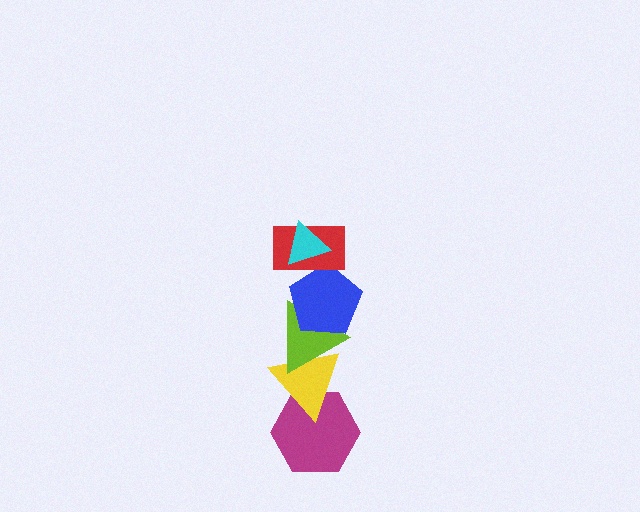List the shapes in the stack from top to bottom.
From top to bottom: the cyan triangle, the red rectangle, the blue pentagon, the lime triangle, the yellow triangle, the magenta hexagon.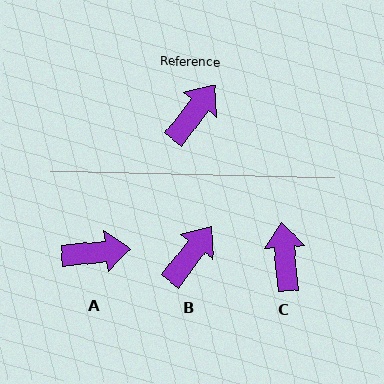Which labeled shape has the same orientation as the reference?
B.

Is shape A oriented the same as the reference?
No, it is off by about 46 degrees.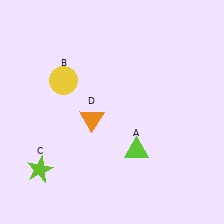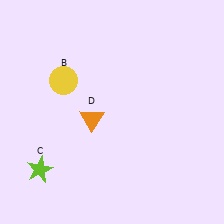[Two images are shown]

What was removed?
The lime triangle (A) was removed in Image 2.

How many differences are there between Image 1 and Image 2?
There is 1 difference between the two images.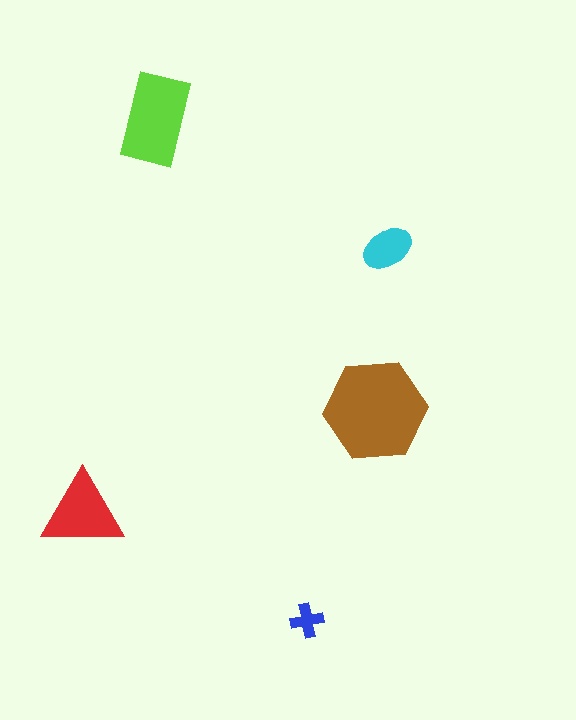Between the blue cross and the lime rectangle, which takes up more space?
The lime rectangle.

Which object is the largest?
The brown hexagon.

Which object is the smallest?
The blue cross.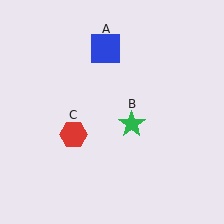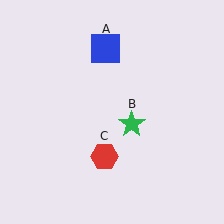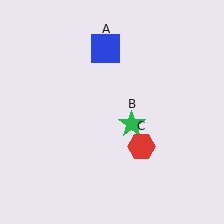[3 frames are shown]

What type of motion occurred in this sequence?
The red hexagon (object C) rotated counterclockwise around the center of the scene.